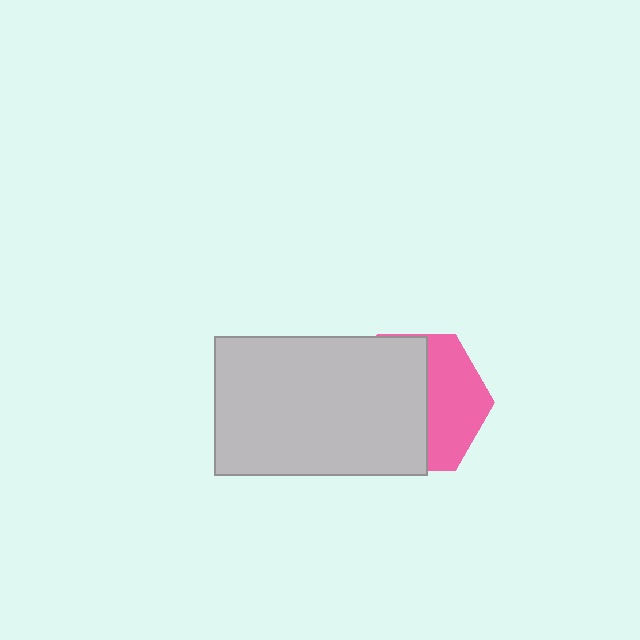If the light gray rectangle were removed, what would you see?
You would see the complete pink hexagon.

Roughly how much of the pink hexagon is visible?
A small part of it is visible (roughly 41%).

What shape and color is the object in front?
The object in front is a light gray rectangle.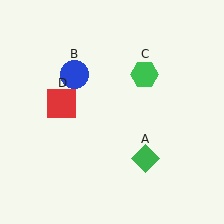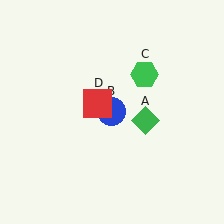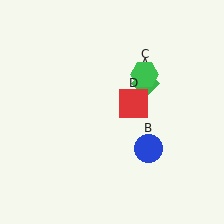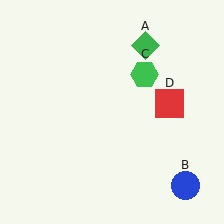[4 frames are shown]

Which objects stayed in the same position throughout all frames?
Green hexagon (object C) remained stationary.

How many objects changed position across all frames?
3 objects changed position: green diamond (object A), blue circle (object B), red square (object D).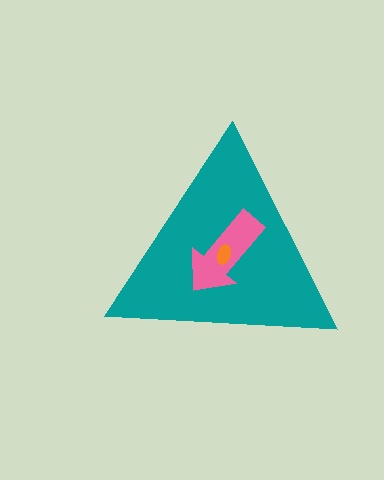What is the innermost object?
The orange ellipse.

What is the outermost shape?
The teal triangle.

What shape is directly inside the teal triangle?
The pink arrow.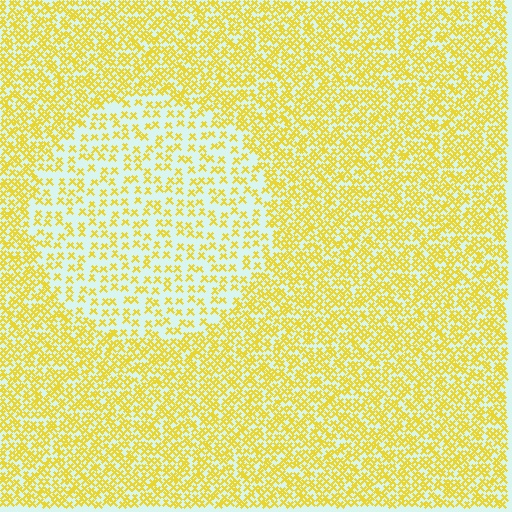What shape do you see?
I see a circle.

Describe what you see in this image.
The image contains small yellow elements arranged at two different densities. A circle-shaped region is visible where the elements are less densely packed than the surrounding area.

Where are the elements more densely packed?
The elements are more densely packed outside the circle boundary.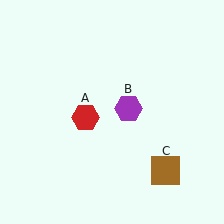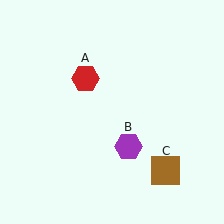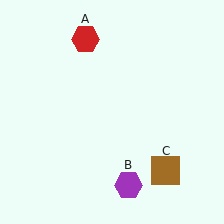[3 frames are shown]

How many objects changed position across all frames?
2 objects changed position: red hexagon (object A), purple hexagon (object B).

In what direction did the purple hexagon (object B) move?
The purple hexagon (object B) moved down.